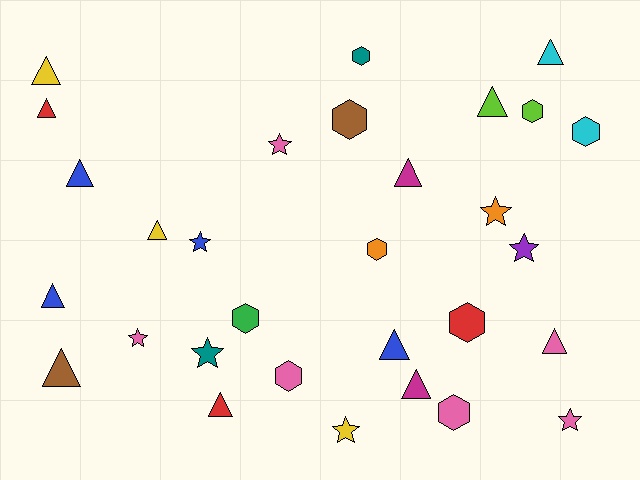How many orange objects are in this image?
There are 2 orange objects.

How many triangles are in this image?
There are 13 triangles.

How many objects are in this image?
There are 30 objects.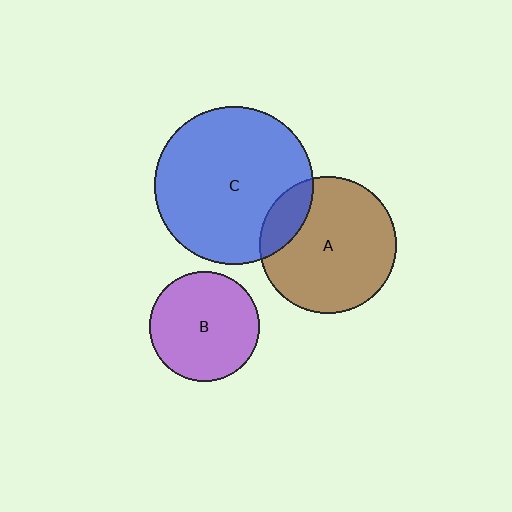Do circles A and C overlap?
Yes.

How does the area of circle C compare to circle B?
Approximately 2.1 times.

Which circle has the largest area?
Circle C (blue).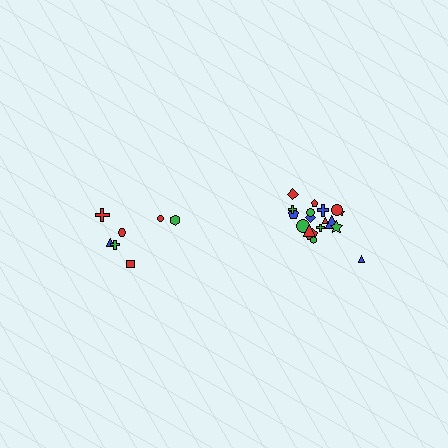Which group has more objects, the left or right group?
The right group.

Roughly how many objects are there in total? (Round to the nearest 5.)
Roughly 25 objects in total.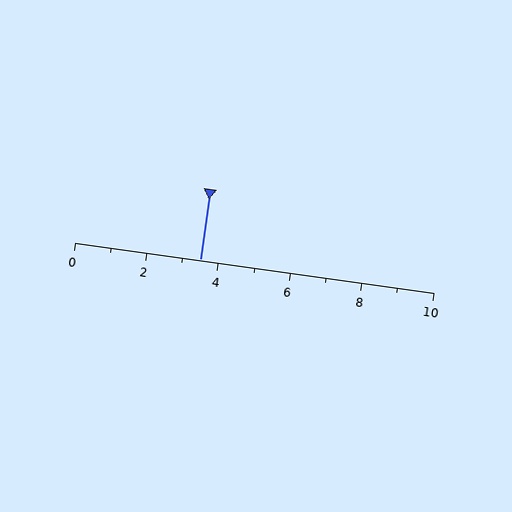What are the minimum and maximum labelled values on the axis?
The axis runs from 0 to 10.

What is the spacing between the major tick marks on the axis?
The major ticks are spaced 2 apart.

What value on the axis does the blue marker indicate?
The marker indicates approximately 3.5.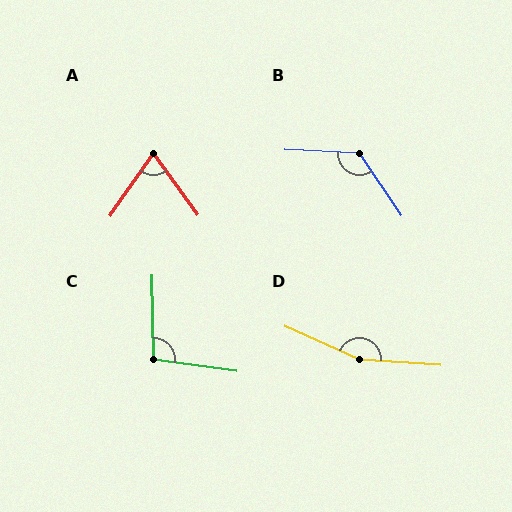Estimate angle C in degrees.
Approximately 99 degrees.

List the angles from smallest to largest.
A (71°), C (99°), B (127°), D (160°).